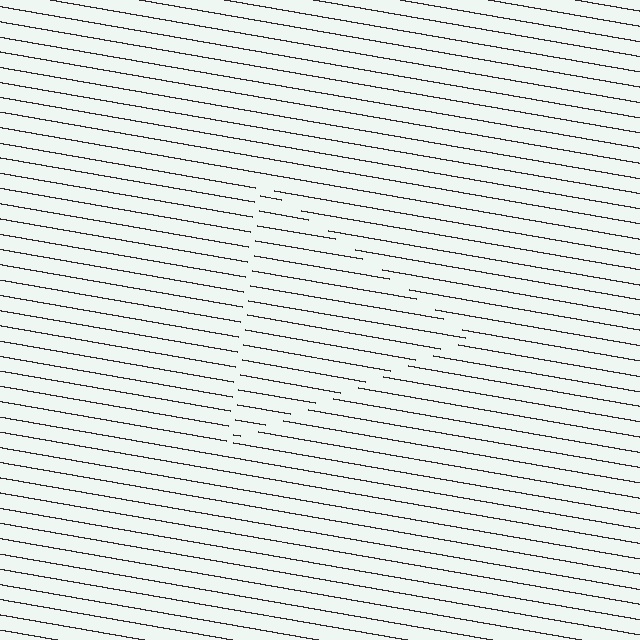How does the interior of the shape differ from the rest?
The interior of the shape contains the same grating, shifted by half a period — the contour is defined by the phase discontinuity where line-ends from the inner and outer gratings abut.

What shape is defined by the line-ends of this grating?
An illusory triangle. The interior of the shape contains the same grating, shifted by half a period — the contour is defined by the phase discontinuity where line-ends from the inner and outer gratings abut.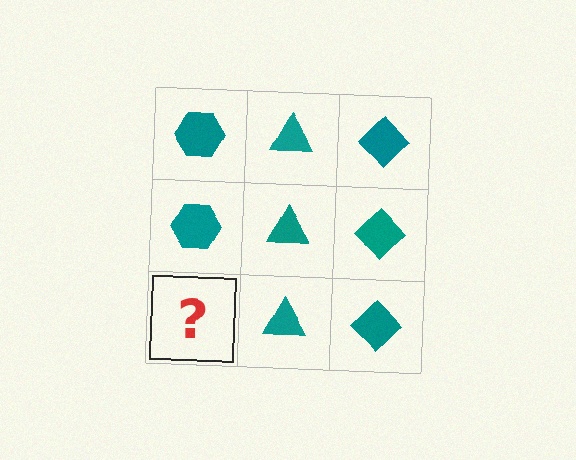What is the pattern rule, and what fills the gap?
The rule is that each column has a consistent shape. The gap should be filled with a teal hexagon.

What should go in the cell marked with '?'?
The missing cell should contain a teal hexagon.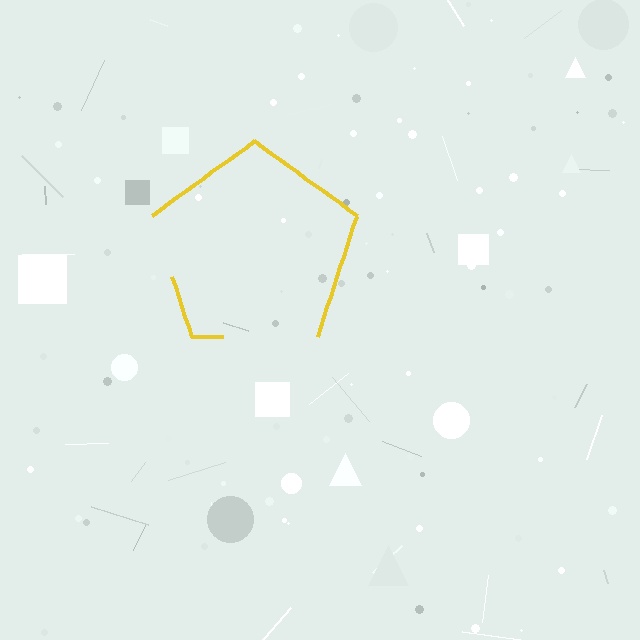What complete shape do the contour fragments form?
The contour fragments form a pentagon.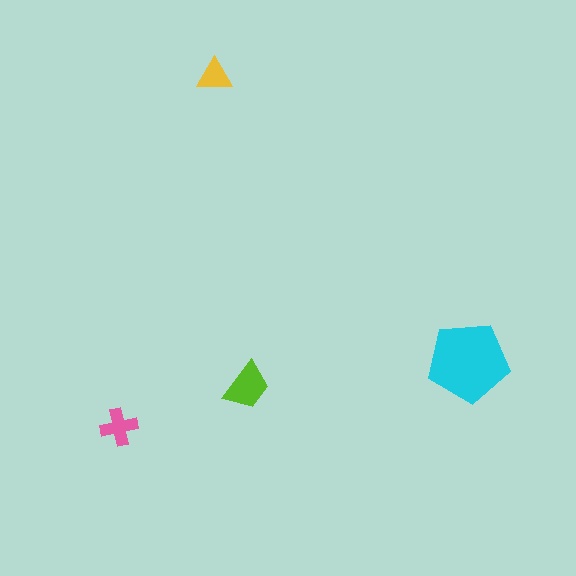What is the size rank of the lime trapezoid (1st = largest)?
2nd.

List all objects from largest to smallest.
The cyan pentagon, the lime trapezoid, the pink cross, the yellow triangle.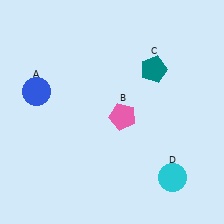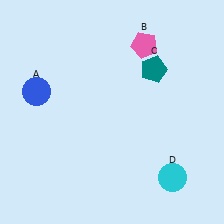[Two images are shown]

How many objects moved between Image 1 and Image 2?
1 object moved between the two images.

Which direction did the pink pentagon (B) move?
The pink pentagon (B) moved up.